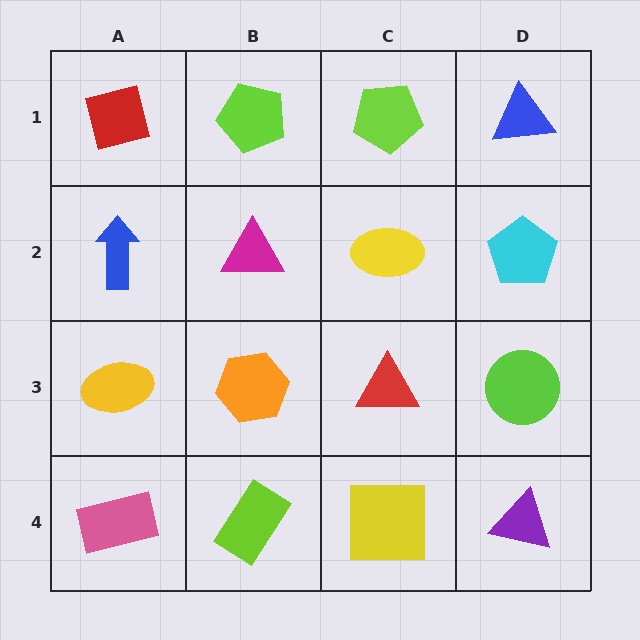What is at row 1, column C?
A lime pentagon.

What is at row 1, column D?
A blue triangle.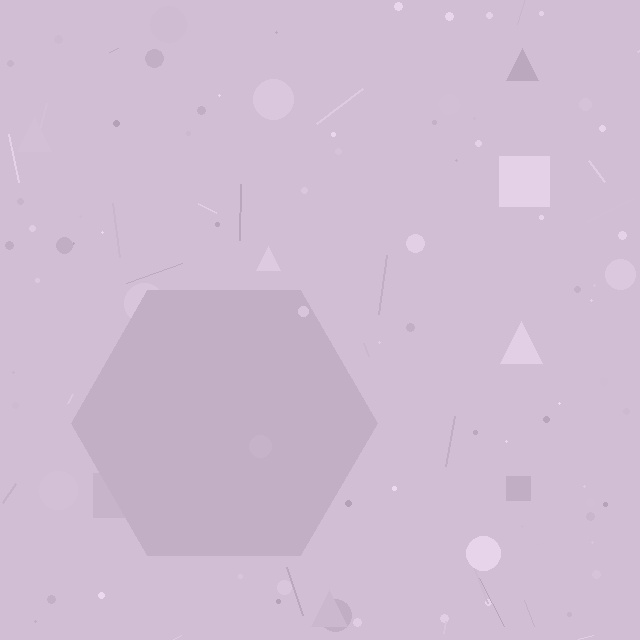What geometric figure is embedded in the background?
A hexagon is embedded in the background.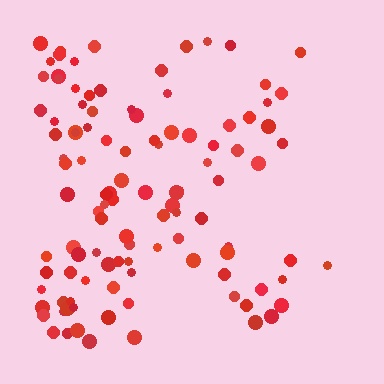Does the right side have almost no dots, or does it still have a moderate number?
Still a moderate number, just noticeably fewer than the left.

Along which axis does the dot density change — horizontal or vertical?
Horizontal.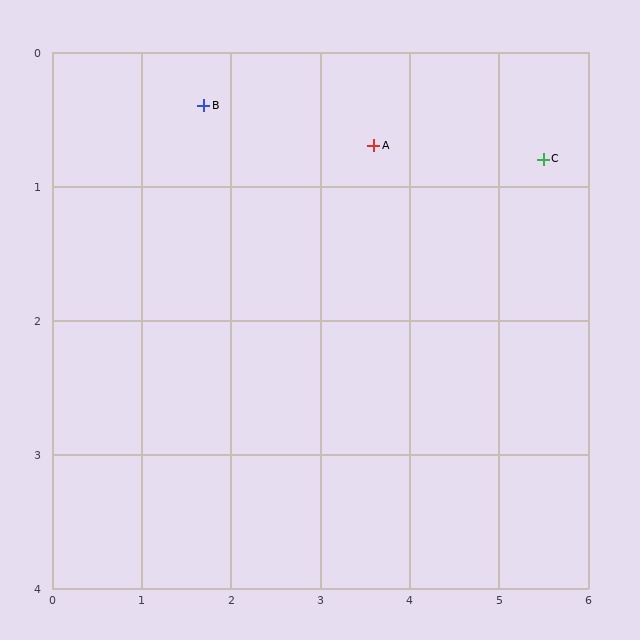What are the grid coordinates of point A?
Point A is at approximately (3.6, 0.7).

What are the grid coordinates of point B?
Point B is at approximately (1.7, 0.4).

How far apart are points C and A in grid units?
Points C and A are about 1.9 grid units apart.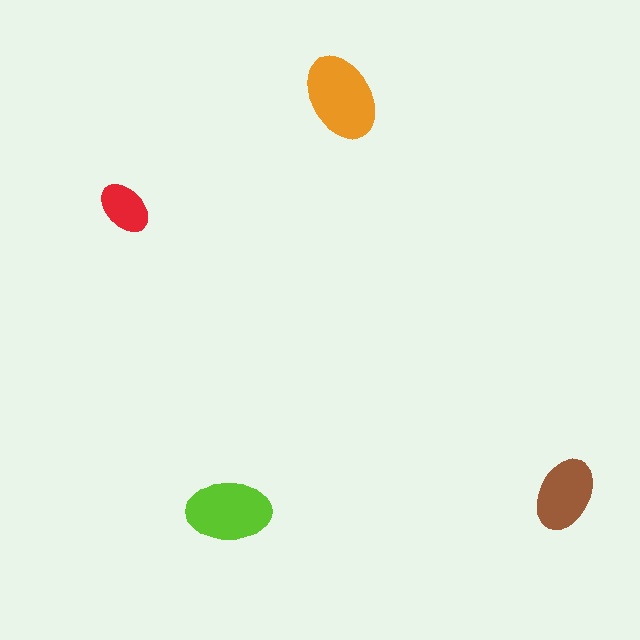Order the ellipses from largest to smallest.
the orange one, the lime one, the brown one, the red one.